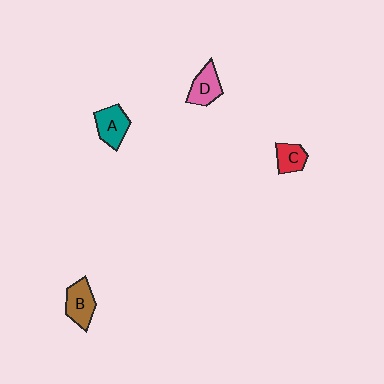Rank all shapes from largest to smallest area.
From largest to smallest: B (brown), A (teal), D (pink), C (red).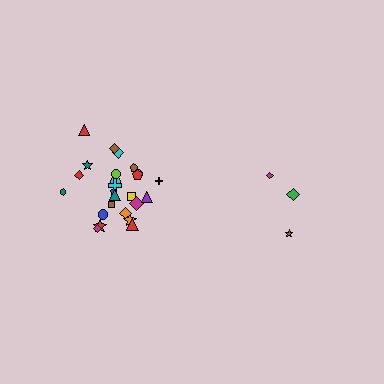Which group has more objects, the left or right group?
The left group.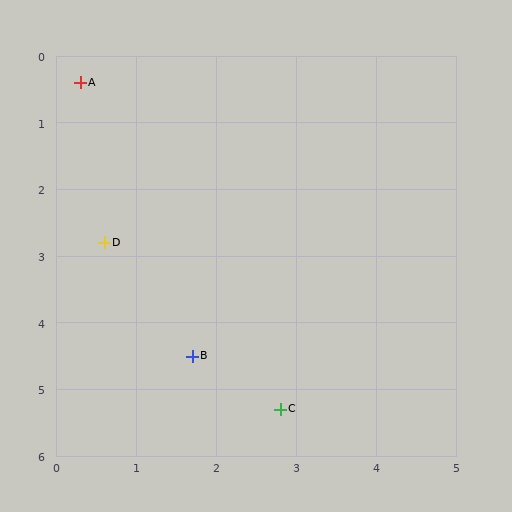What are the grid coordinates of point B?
Point B is at approximately (1.7, 4.5).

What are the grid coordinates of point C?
Point C is at approximately (2.8, 5.3).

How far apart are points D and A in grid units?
Points D and A are about 2.4 grid units apart.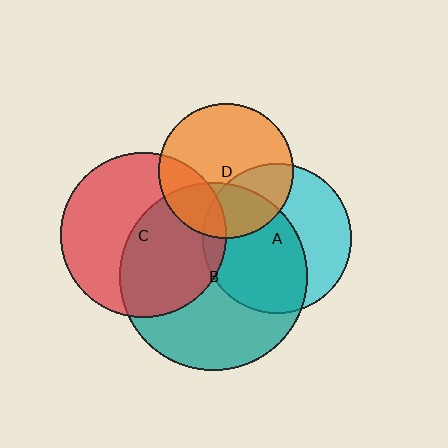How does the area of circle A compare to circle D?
Approximately 1.2 times.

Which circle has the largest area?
Circle B (teal).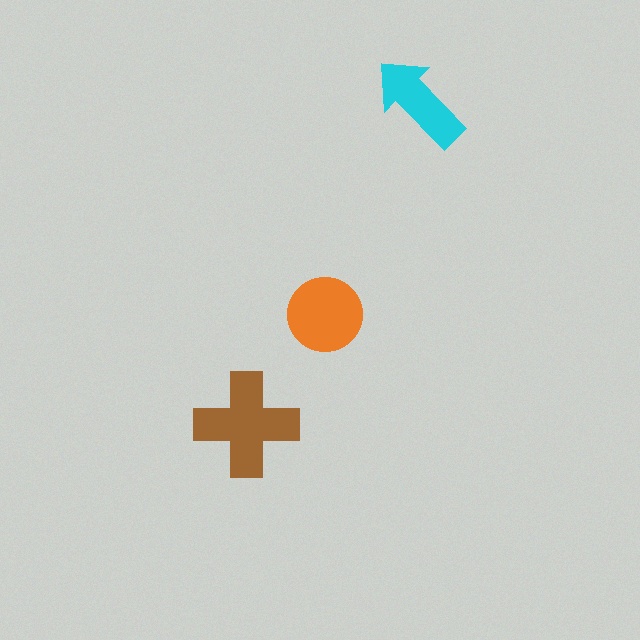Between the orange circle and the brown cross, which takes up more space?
The brown cross.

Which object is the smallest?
The cyan arrow.